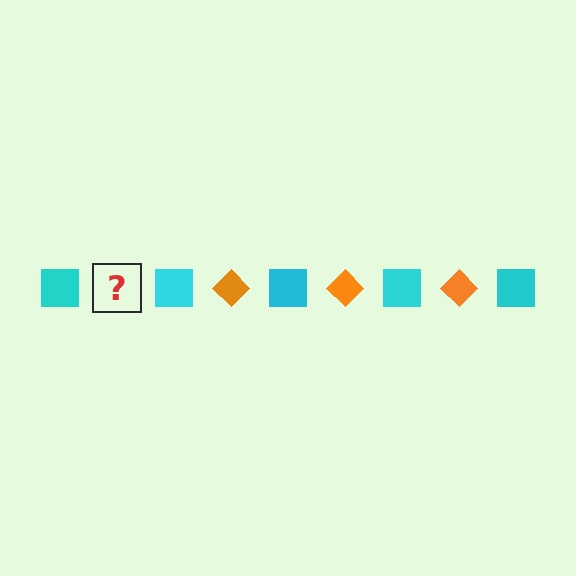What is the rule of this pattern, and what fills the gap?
The rule is that the pattern alternates between cyan square and orange diamond. The gap should be filled with an orange diamond.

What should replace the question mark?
The question mark should be replaced with an orange diamond.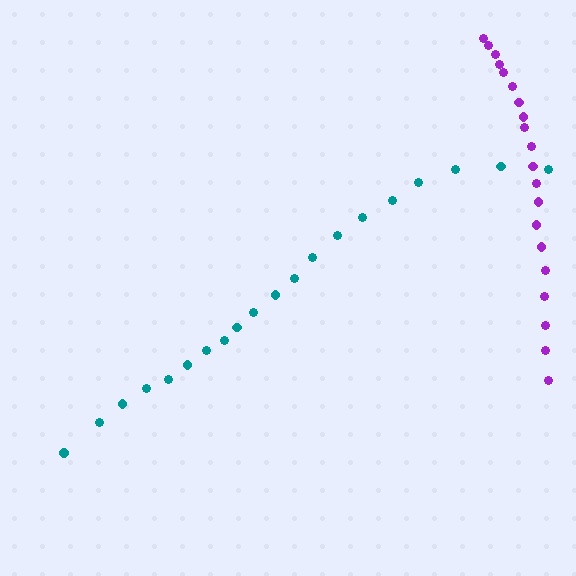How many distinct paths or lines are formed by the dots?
There are 2 distinct paths.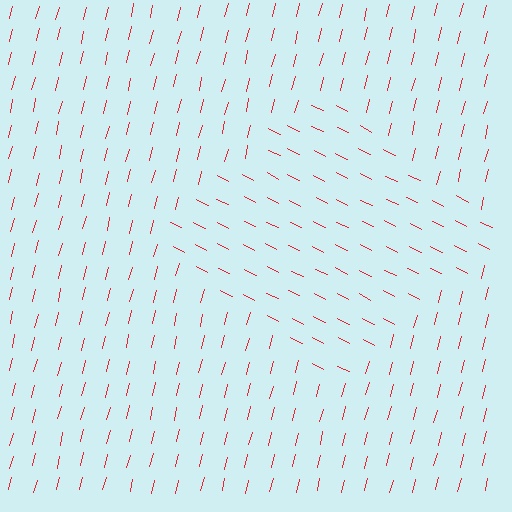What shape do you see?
I see a diamond.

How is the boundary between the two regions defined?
The boundary is defined purely by a change in line orientation (approximately 77 degrees difference). All lines are the same color and thickness.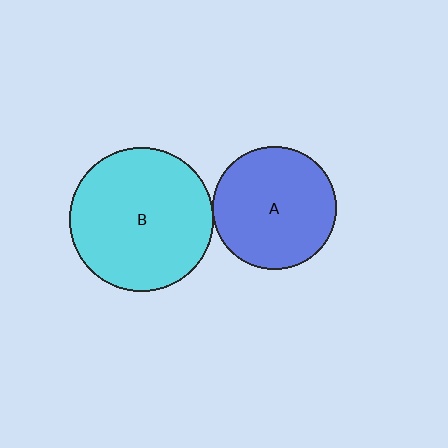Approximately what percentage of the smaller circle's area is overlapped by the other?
Approximately 5%.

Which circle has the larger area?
Circle B (cyan).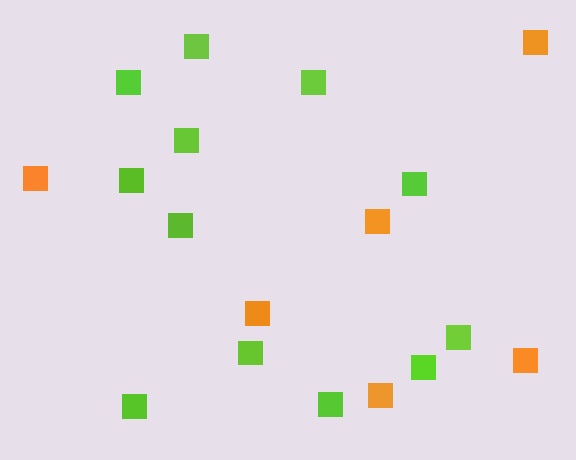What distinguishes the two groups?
There are 2 groups: one group of orange squares (6) and one group of lime squares (12).